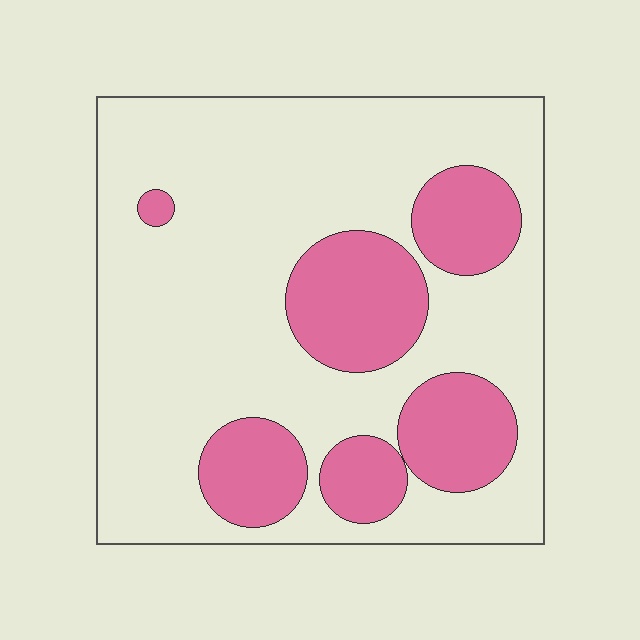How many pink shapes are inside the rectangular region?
6.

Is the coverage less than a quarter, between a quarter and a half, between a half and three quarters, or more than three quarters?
Between a quarter and a half.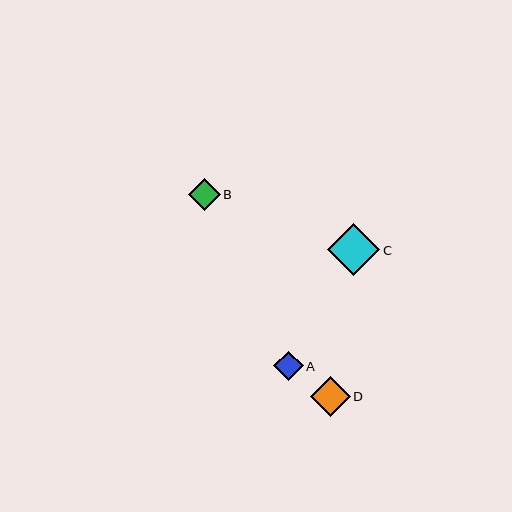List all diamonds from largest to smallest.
From largest to smallest: C, D, B, A.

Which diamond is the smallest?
Diamond A is the smallest with a size of approximately 29 pixels.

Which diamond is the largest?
Diamond C is the largest with a size of approximately 53 pixels.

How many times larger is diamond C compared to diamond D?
Diamond C is approximately 1.3 times the size of diamond D.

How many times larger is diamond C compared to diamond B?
Diamond C is approximately 1.6 times the size of diamond B.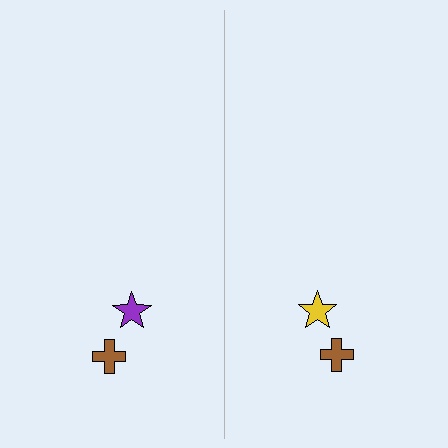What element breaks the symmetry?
The yellow star on the right side breaks the symmetry — its mirror counterpart is purple.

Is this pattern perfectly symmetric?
No, the pattern is not perfectly symmetric. The yellow star on the right side breaks the symmetry — its mirror counterpart is purple.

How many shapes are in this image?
There are 4 shapes in this image.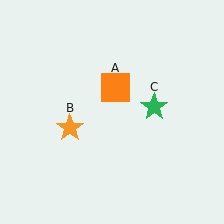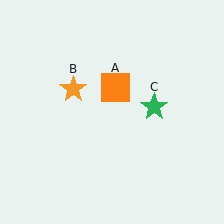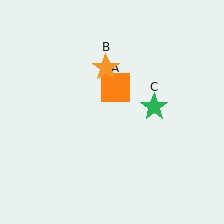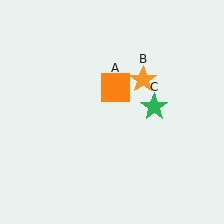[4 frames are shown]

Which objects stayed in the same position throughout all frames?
Orange square (object A) and green star (object C) remained stationary.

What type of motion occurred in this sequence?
The orange star (object B) rotated clockwise around the center of the scene.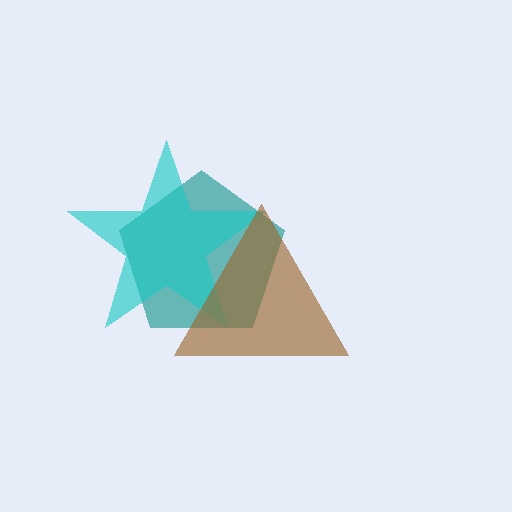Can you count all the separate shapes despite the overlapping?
Yes, there are 3 separate shapes.